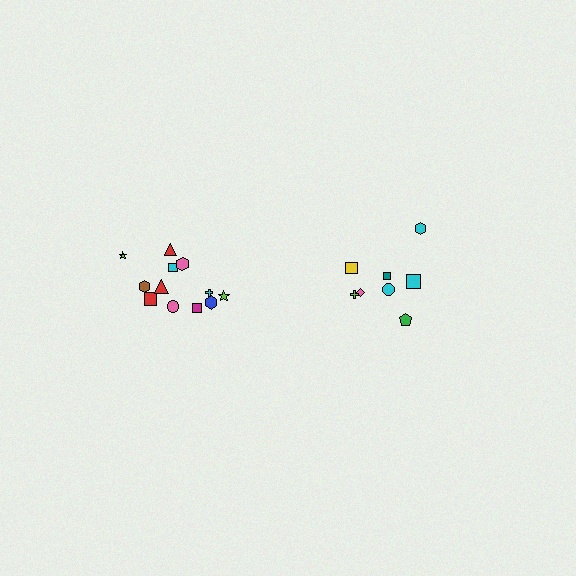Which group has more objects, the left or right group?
The left group.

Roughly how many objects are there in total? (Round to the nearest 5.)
Roughly 20 objects in total.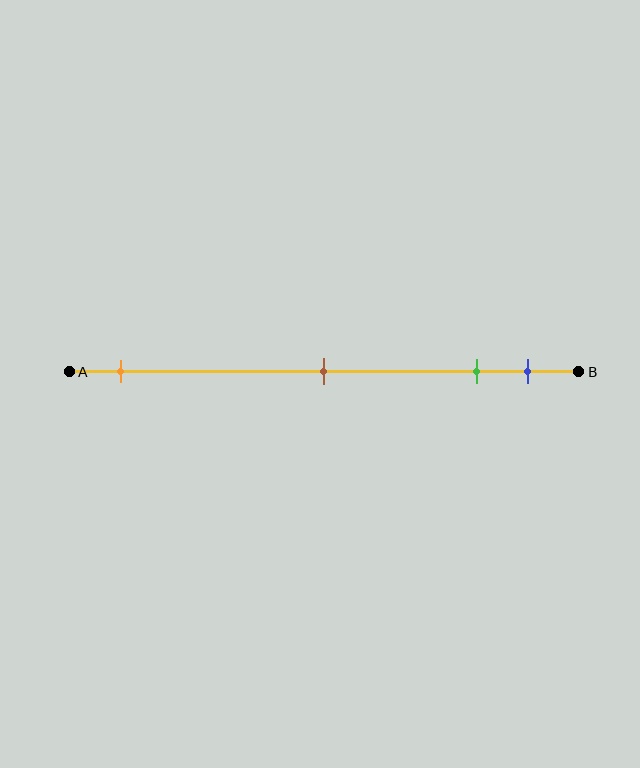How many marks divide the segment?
There are 4 marks dividing the segment.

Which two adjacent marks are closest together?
The green and blue marks are the closest adjacent pair.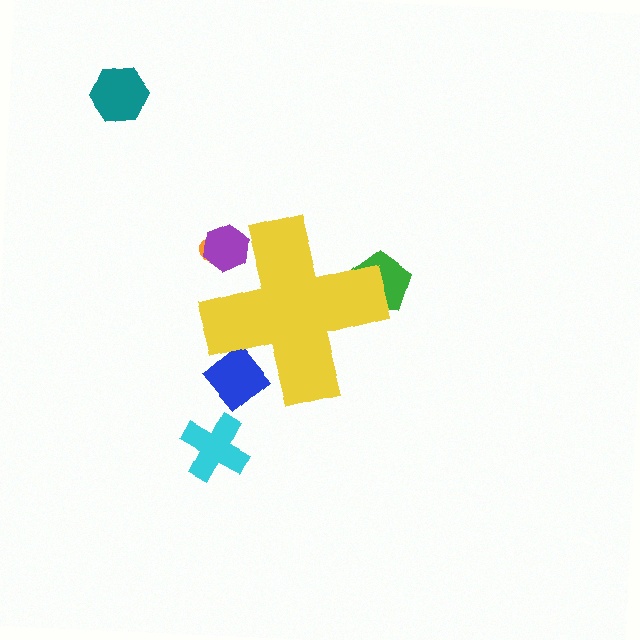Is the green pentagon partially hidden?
Yes, the green pentagon is partially hidden behind the yellow cross.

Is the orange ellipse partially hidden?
Yes, the orange ellipse is partially hidden behind the yellow cross.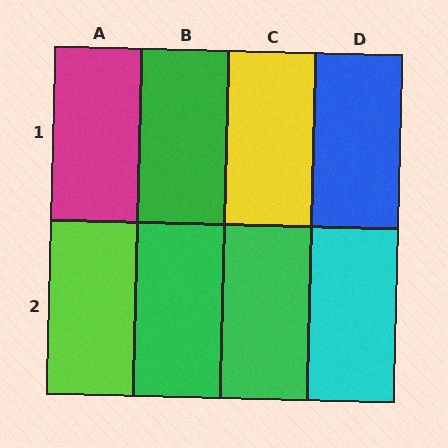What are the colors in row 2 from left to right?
Lime, green, green, cyan.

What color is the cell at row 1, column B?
Green.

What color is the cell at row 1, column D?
Blue.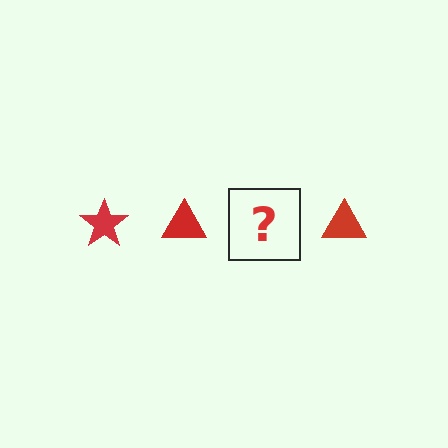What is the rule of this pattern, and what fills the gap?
The rule is that the pattern cycles through star, triangle shapes in red. The gap should be filled with a red star.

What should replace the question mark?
The question mark should be replaced with a red star.